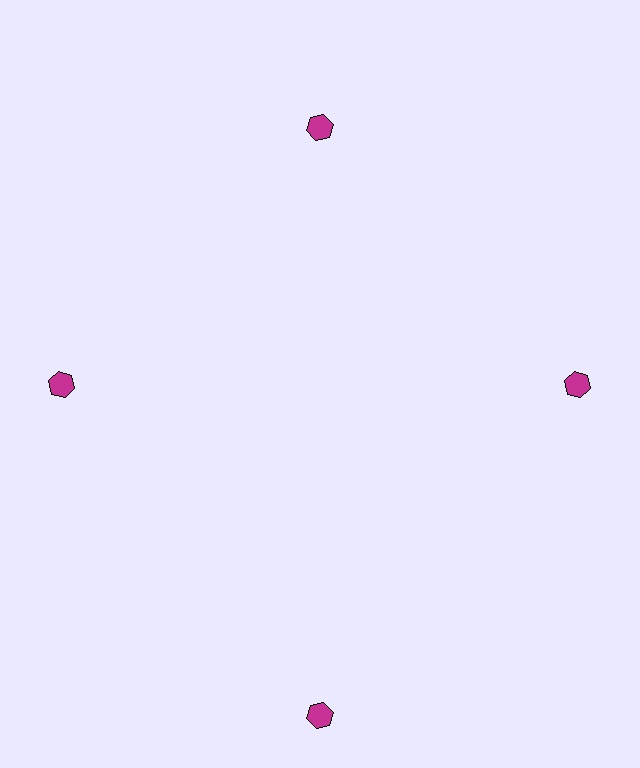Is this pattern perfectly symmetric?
No. The 4 magenta hexagons are arranged in a ring, but one element near the 6 o'clock position is pushed outward from the center, breaking the 4-fold rotational symmetry.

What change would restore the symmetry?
The symmetry would be restored by moving it inward, back onto the ring so that all 4 hexagons sit at equal angles and equal distance from the center.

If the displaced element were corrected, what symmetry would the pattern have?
It would have 4-fold rotational symmetry — the pattern would map onto itself every 90 degrees.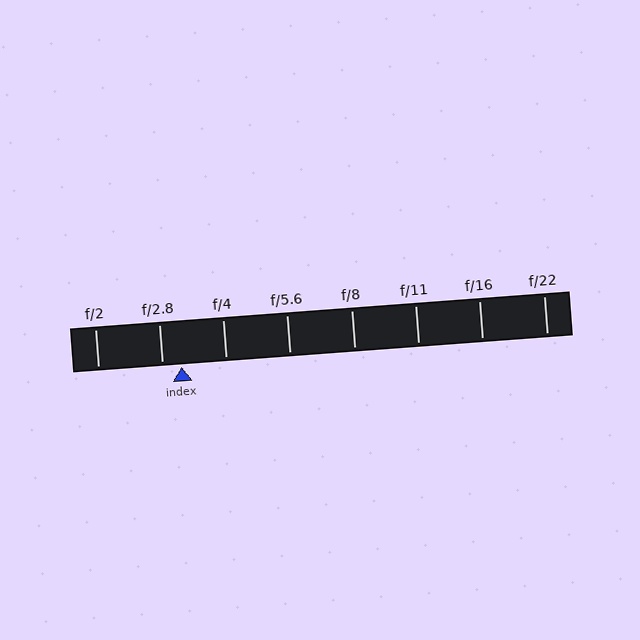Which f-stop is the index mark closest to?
The index mark is closest to f/2.8.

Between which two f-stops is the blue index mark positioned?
The index mark is between f/2.8 and f/4.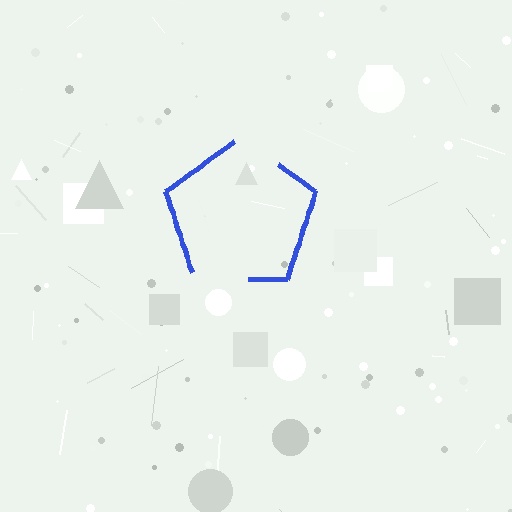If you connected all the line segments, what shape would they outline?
They would outline a pentagon.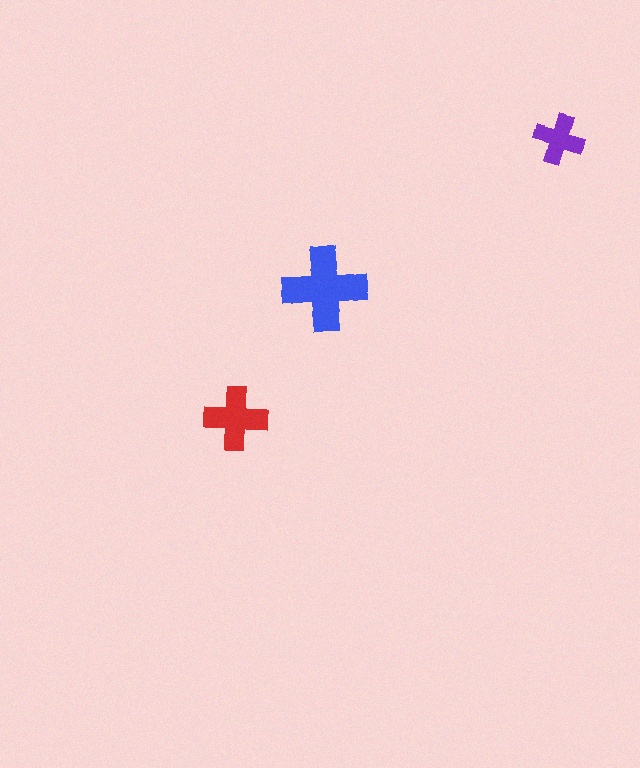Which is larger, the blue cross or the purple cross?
The blue one.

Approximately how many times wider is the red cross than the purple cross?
About 1.5 times wider.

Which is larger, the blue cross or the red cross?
The blue one.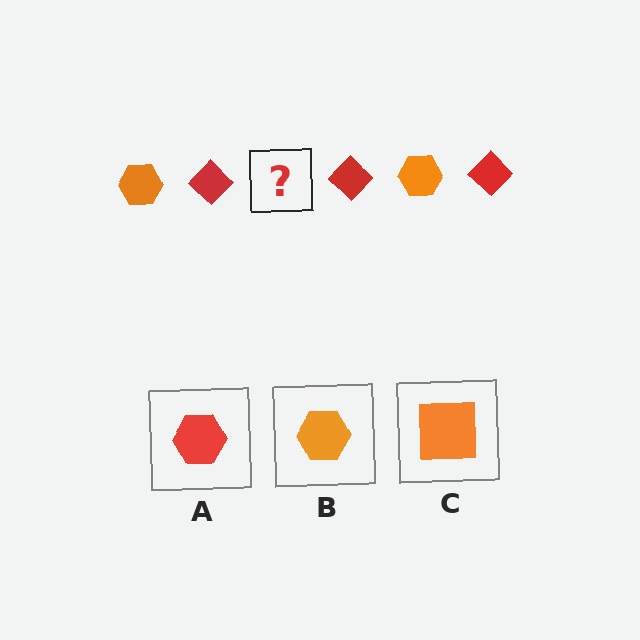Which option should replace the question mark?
Option B.